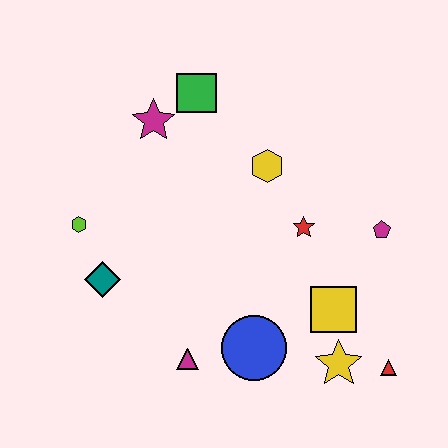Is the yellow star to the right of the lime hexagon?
Yes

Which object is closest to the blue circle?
The magenta triangle is closest to the blue circle.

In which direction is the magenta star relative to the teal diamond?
The magenta star is above the teal diamond.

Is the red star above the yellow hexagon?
No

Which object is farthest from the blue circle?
The green square is farthest from the blue circle.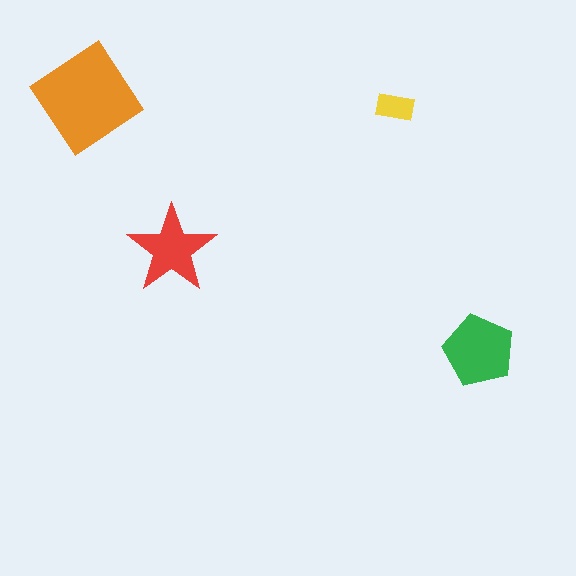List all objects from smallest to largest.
The yellow rectangle, the red star, the green pentagon, the orange diamond.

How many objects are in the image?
There are 4 objects in the image.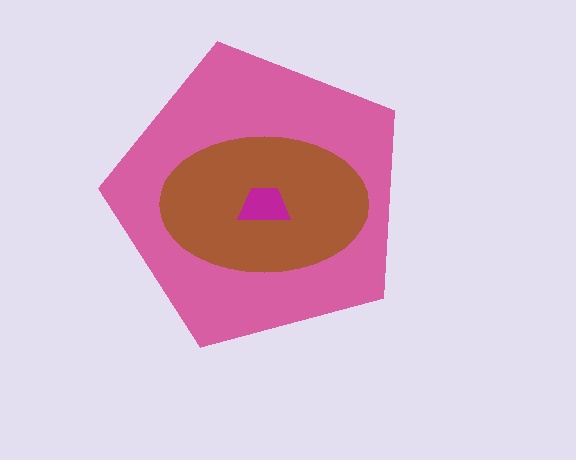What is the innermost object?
The magenta trapezoid.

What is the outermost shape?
The pink pentagon.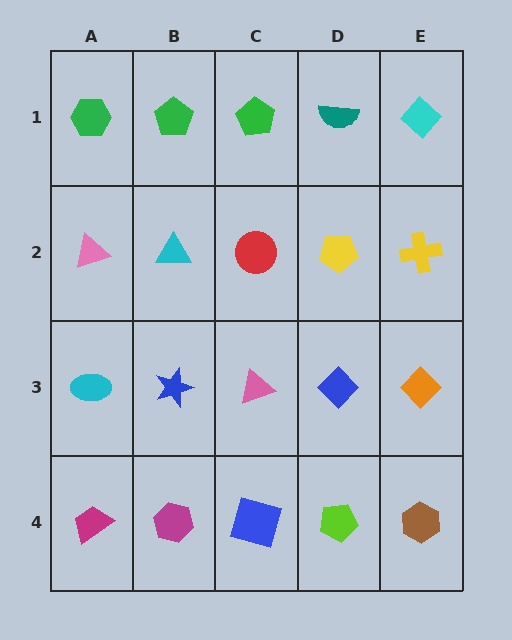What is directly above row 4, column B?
A blue star.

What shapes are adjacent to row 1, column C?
A red circle (row 2, column C), a green pentagon (row 1, column B), a teal semicircle (row 1, column D).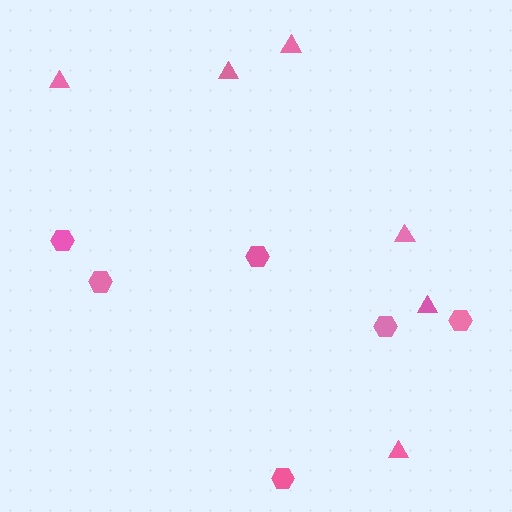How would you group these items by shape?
There are 2 groups: one group of hexagons (6) and one group of triangles (6).